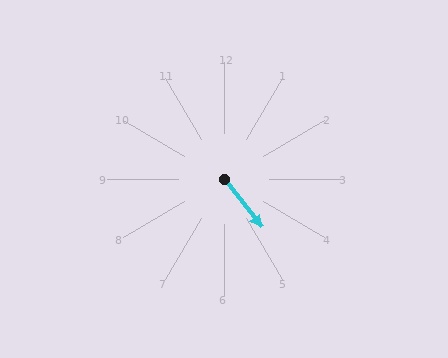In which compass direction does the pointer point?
Southeast.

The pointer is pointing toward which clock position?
Roughly 5 o'clock.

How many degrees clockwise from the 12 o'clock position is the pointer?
Approximately 142 degrees.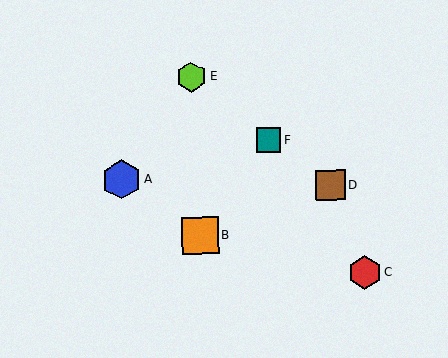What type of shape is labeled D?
Shape D is a brown square.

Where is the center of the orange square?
The center of the orange square is at (200, 235).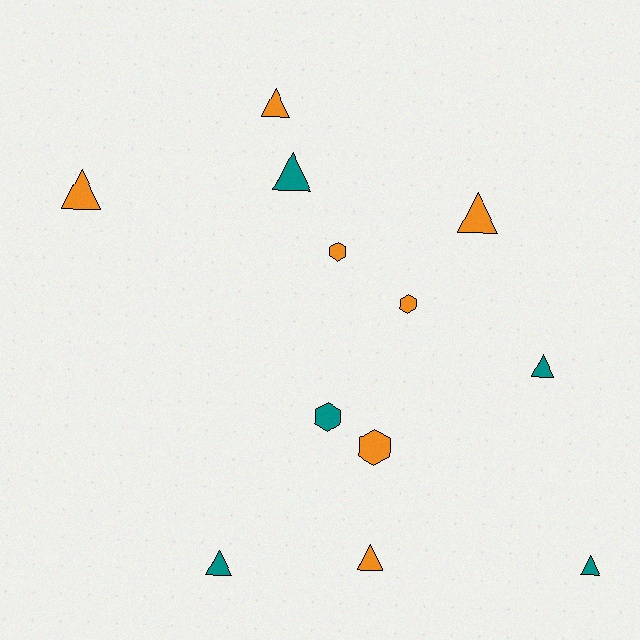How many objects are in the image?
There are 12 objects.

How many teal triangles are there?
There are 4 teal triangles.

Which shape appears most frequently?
Triangle, with 8 objects.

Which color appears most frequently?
Orange, with 7 objects.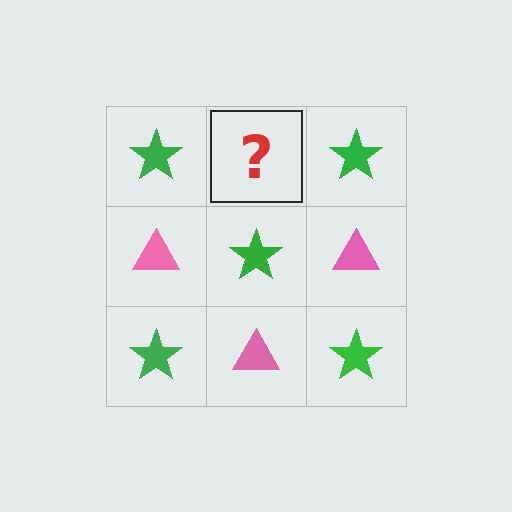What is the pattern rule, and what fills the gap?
The rule is that it alternates green star and pink triangle in a checkerboard pattern. The gap should be filled with a pink triangle.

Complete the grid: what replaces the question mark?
The question mark should be replaced with a pink triangle.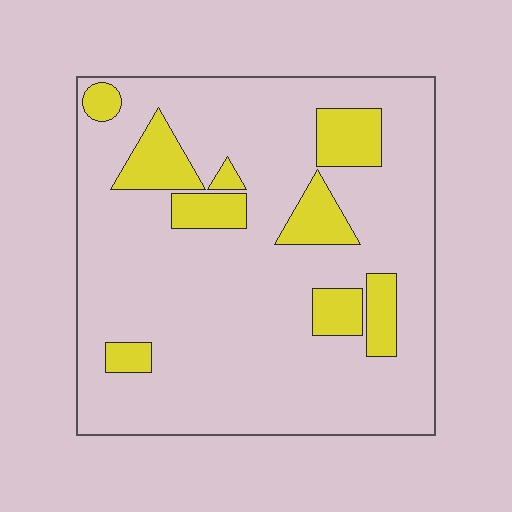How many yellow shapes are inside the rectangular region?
9.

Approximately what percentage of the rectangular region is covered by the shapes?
Approximately 15%.